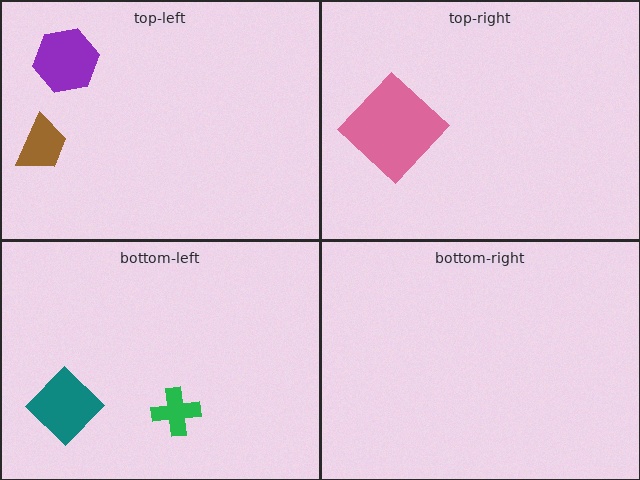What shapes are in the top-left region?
The purple hexagon, the brown trapezoid.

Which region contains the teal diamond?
The bottom-left region.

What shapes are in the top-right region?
The pink diamond.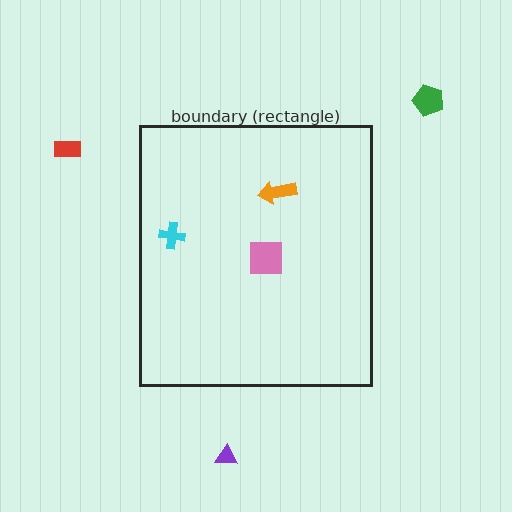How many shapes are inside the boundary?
3 inside, 3 outside.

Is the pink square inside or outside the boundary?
Inside.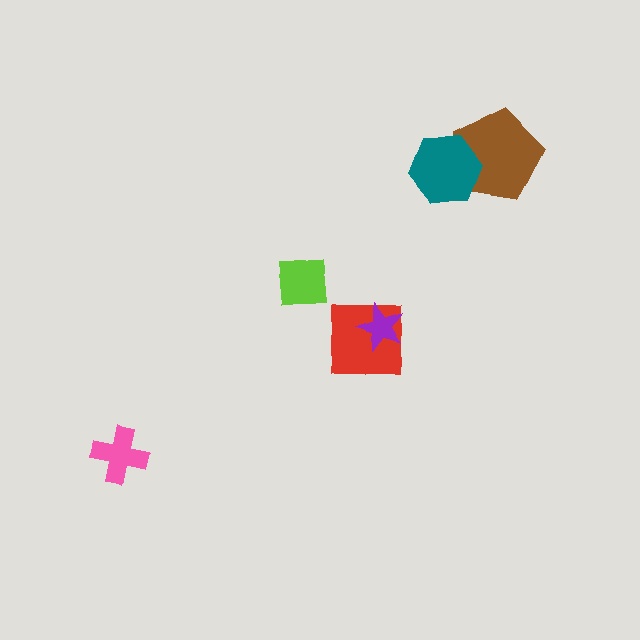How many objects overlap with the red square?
1 object overlaps with the red square.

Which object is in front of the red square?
The purple star is in front of the red square.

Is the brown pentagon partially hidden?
Yes, it is partially covered by another shape.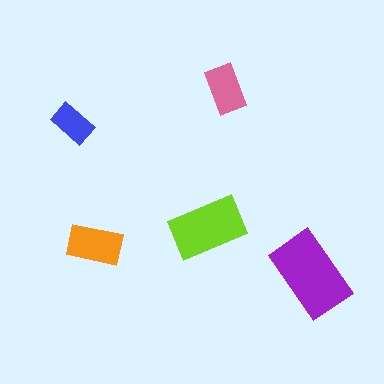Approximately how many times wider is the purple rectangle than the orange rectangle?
About 1.5 times wider.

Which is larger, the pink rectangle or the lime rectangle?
The lime one.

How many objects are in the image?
There are 5 objects in the image.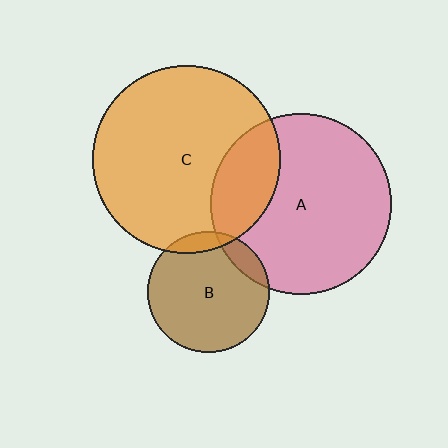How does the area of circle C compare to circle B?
Approximately 2.4 times.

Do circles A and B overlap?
Yes.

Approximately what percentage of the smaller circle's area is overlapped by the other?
Approximately 10%.